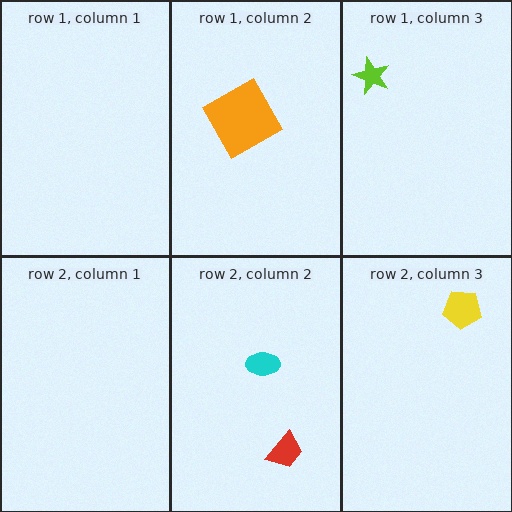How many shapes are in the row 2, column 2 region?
2.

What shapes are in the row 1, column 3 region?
The lime star.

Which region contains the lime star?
The row 1, column 3 region.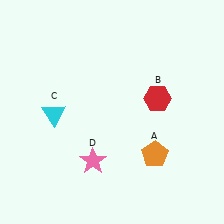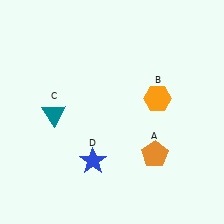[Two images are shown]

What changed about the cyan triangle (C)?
In Image 1, C is cyan. In Image 2, it changed to teal.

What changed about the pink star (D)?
In Image 1, D is pink. In Image 2, it changed to blue.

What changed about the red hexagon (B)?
In Image 1, B is red. In Image 2, it changed to orange.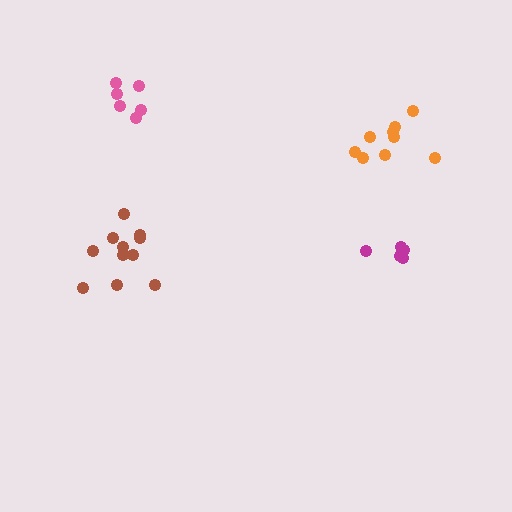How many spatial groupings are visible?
There are 4 spatial groupings.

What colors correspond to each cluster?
The clusters are colored: pink, orange, magenta, brown.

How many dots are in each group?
Group 1: 6 dots, Group 2: 9 dots, Group 3: 5 dots, Group 4: 11 dots (31 total).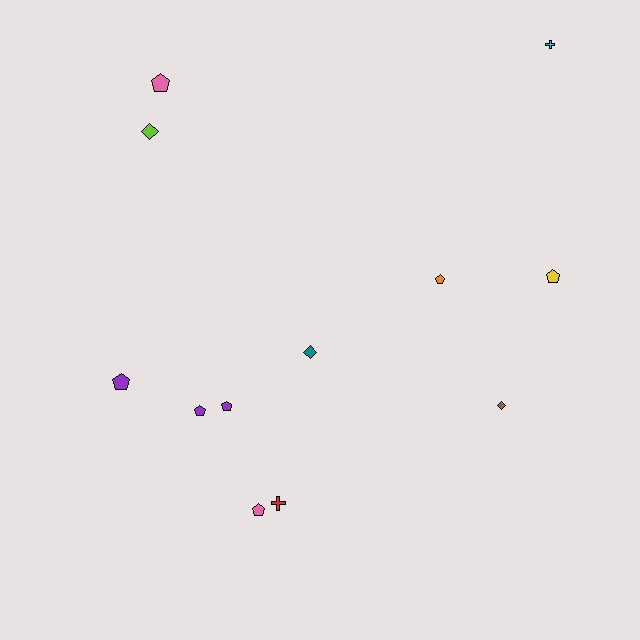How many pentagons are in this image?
There are 7 pentagons.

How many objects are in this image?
There are 12 objects.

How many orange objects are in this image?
There is 1 orange object.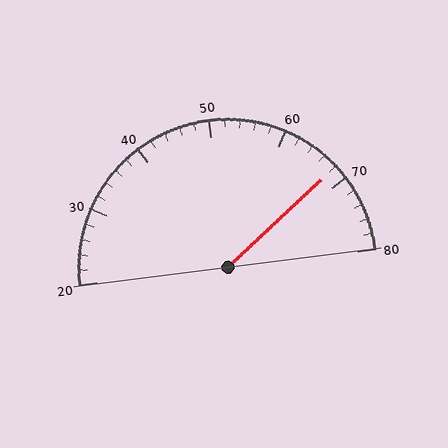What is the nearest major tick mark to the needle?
The nearest major tick mark is 70.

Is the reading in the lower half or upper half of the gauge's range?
The reading is in the upper half of the range (20 to 80).